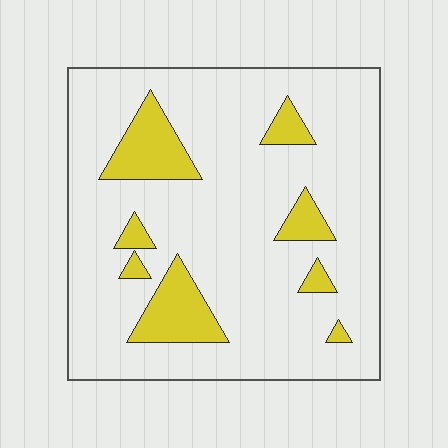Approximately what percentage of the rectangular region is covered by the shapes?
Approximately 15%.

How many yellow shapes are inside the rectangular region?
8.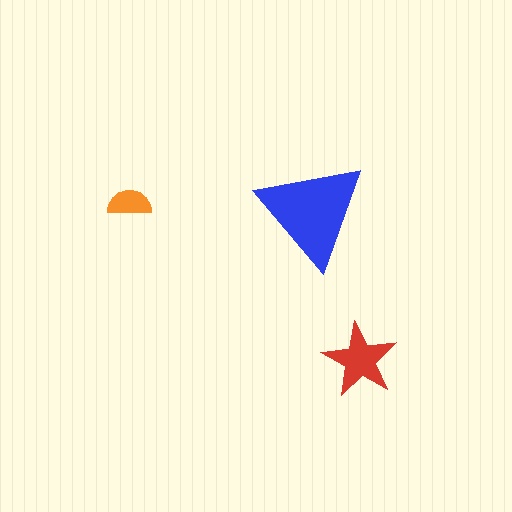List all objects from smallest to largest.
The orange semicircle, the red star, the blue triangle.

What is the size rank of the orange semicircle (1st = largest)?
3rd.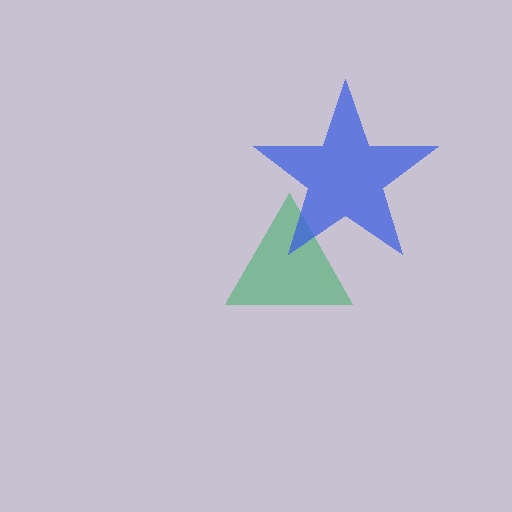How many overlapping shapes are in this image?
There are 2 overlapping shapes in the image.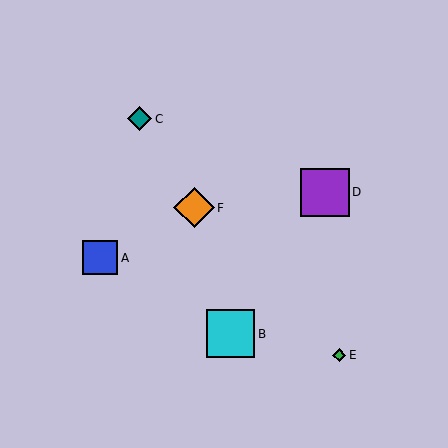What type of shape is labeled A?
Shape A is a blue square.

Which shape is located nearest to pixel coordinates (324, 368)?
The green diamond (labeled E) at (339, 355) is nearest to that location.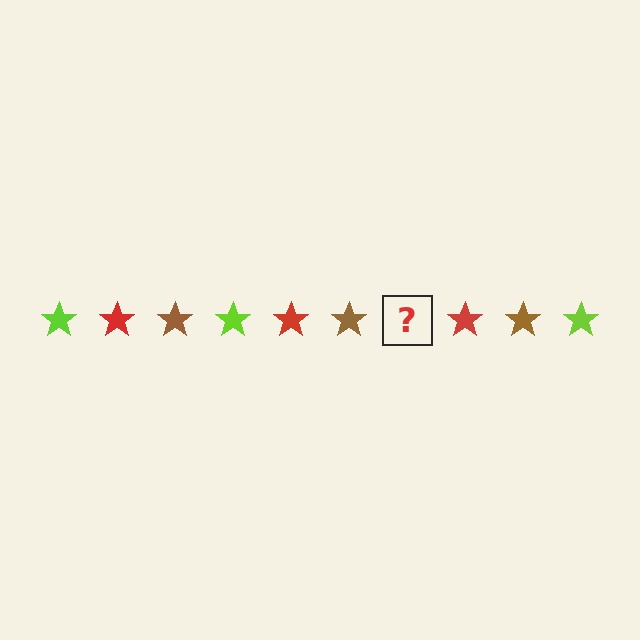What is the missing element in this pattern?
The missing element is a lime star.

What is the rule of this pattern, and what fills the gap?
The rule is that the pattern cycles through lime, red, brown stars. The gap should be filled with a lime star.